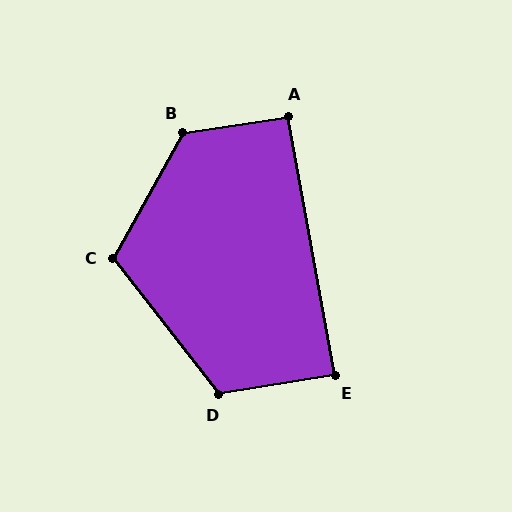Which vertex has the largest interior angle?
B, at approximately 128 degrees.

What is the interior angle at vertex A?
Approximately 91 degrees (approximately right).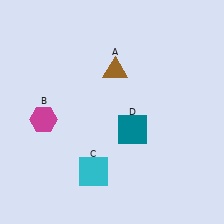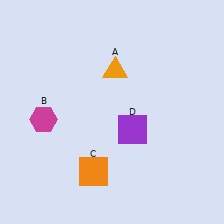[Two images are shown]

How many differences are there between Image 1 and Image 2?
There are 3 differences between the two images.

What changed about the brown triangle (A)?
In Image 1, A is brown. In Image 2, it changed to orange.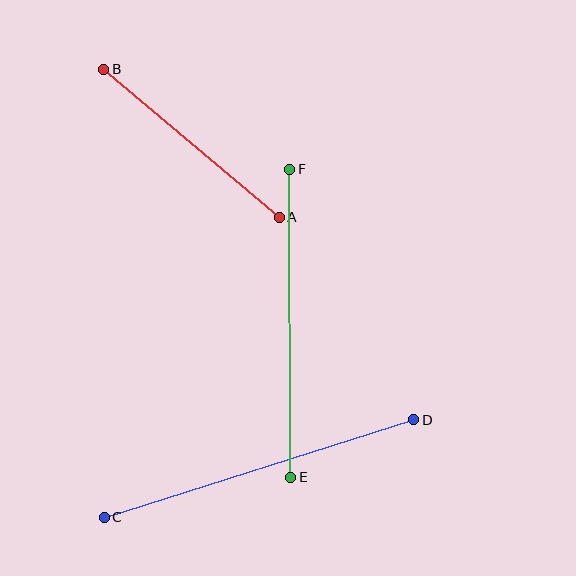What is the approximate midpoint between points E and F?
The midpoint is at approximately (290, 323) pixels.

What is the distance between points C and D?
The distance is approximately 324 pixels.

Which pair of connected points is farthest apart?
Points C and D are farthest apart.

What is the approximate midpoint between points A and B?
The midpoint is at approximately (192, 143) pixels.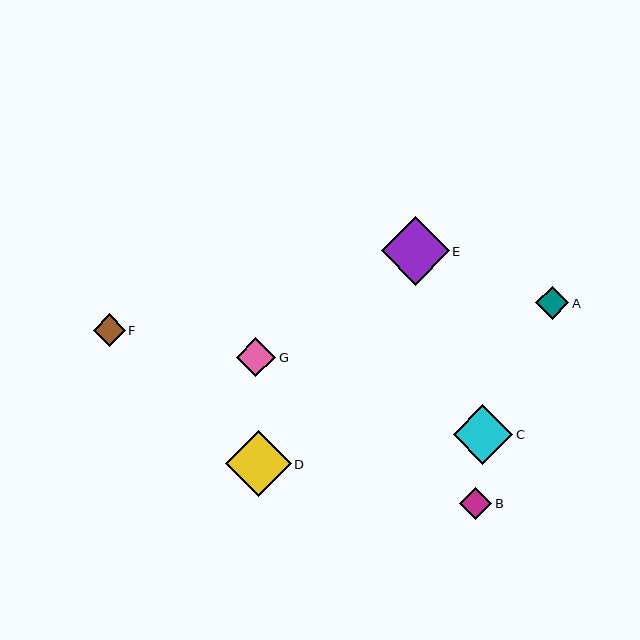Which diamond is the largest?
Diamond E is the largest with a size of approximately 68 pixels.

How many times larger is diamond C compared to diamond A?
Diamond C is approximately 1.8 times the size of diamond A.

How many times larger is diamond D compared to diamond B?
Diamond D is approximately 2.0 times the size of diamond B.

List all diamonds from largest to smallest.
From largest to smallest: E, D, C, G, A, B, F.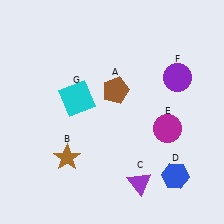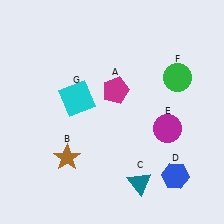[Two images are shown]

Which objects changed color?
A changed from brown to magenta. C changed from purple to teal. F changed from purple to green.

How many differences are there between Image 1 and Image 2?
There are 3 differences between the two images.